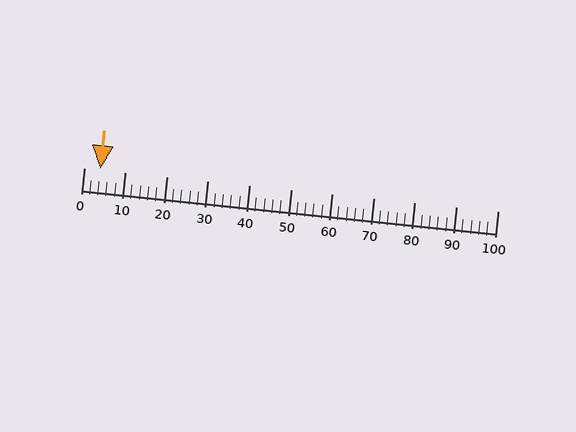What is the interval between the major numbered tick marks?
The major tick marks are spaced 10 units apart.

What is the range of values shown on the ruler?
The ruler shows values from 0 to 100.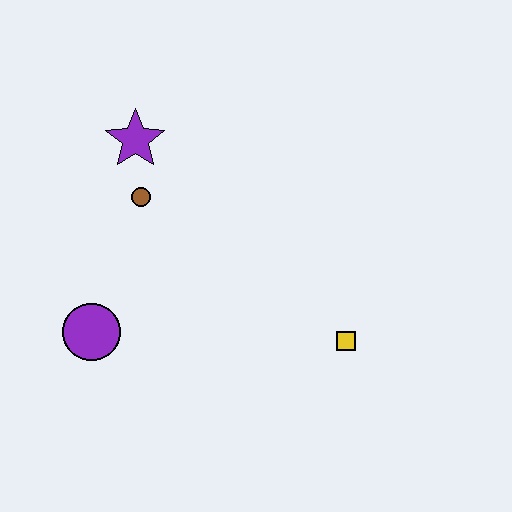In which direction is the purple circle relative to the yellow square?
The purple circle is to the left of the yellow square.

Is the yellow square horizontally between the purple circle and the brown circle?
No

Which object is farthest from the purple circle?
The yellow square is farthest from the purple circle.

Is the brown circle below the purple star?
Yes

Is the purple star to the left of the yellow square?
Yes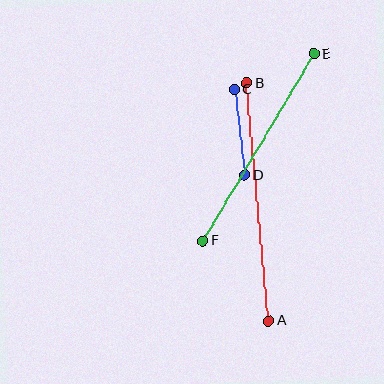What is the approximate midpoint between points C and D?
The midpoint is at approximately (240, 132) pixels.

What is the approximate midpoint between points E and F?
The midpoint is at approximately (258, 147) pixels.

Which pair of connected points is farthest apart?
Points A and B are farthest apart.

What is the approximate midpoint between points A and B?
The midpoint is at approximately (258, 202) pixels.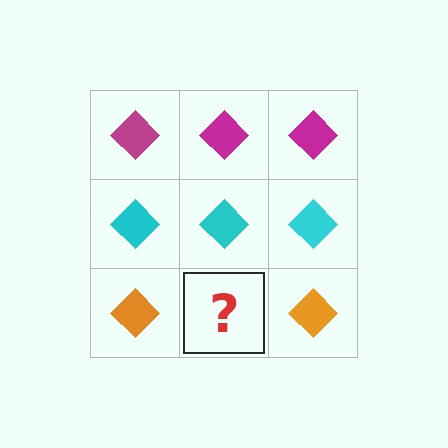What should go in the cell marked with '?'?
The missing cell should contain an orange diamond.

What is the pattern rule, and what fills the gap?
The rule is that each row has a consistent color. The gap should be filled with an orange diamond.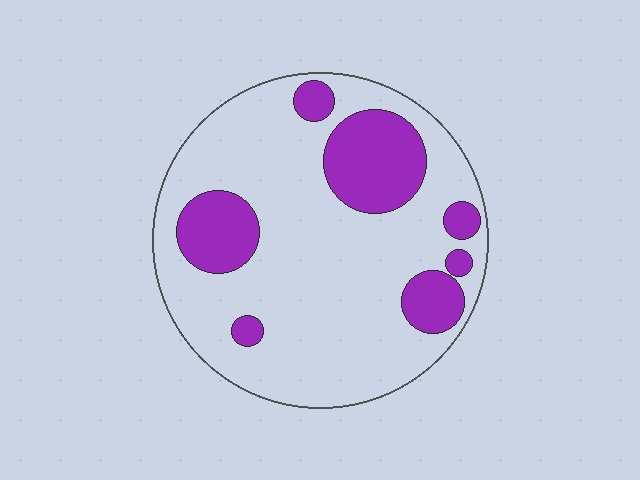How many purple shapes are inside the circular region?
7.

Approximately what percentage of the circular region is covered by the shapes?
Approximately 25%.